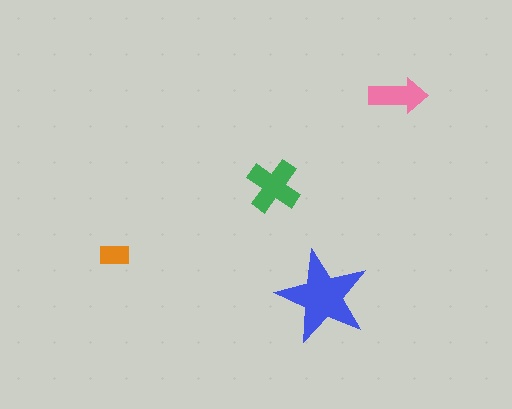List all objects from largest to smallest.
The blue star, the green cross, the pink arrow, the orange rectangle.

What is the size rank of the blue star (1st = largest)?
1st.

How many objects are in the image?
There are 4 objects in the image.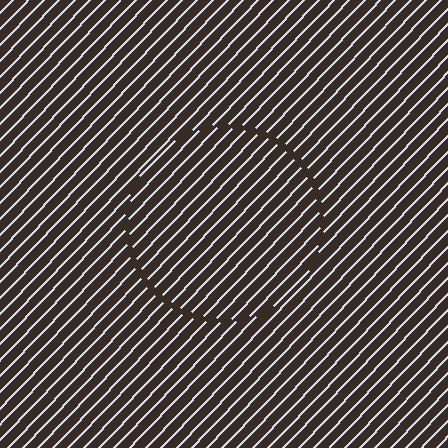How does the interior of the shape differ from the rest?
The interior of the shape contains the same grating, shifted by half a period — the contour is defined by the phase discontinuity where line-ends from the inner and outer gratings abut.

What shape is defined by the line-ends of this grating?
An illusory circle. The interior of the shape contains the same grating, shifted by half a period — the contour is defined by the phase discontinuity where line-ends from the inner and outer gratings abut.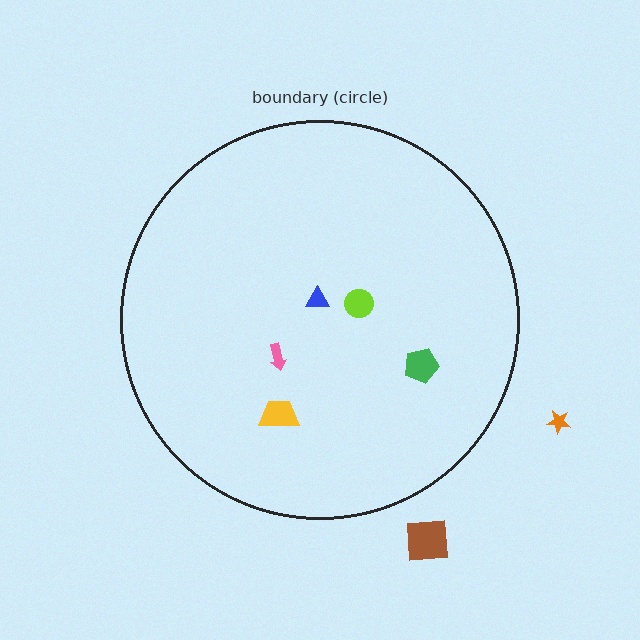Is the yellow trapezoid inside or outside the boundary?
Inside.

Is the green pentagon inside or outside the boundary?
Inside.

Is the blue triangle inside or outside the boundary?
Inside.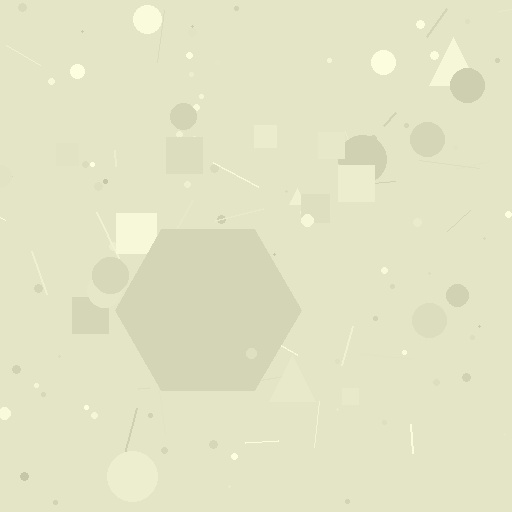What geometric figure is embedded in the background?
A hexagon is embedded in the background.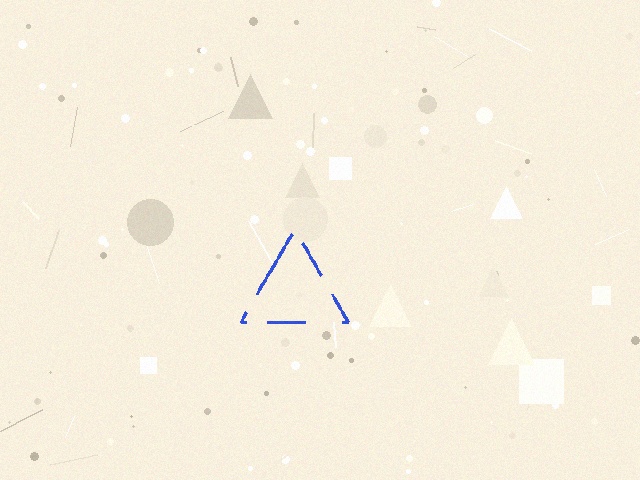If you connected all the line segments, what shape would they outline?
They would outline a triangle.